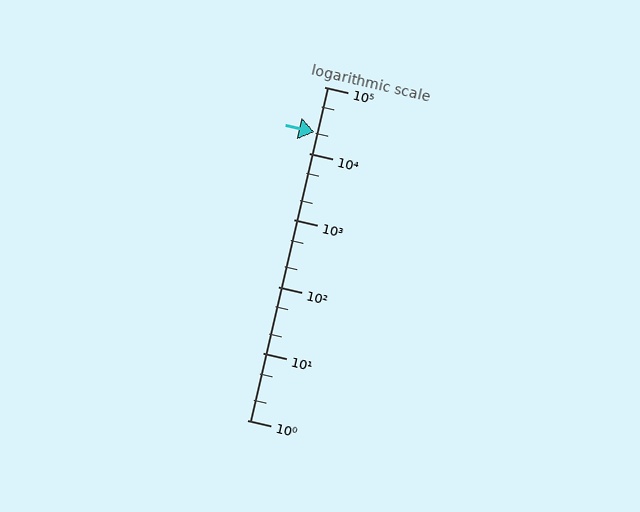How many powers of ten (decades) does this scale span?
The scale spans 5 decades, from 1 to 100000.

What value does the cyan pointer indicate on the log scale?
The pointer indicates approximately 21000.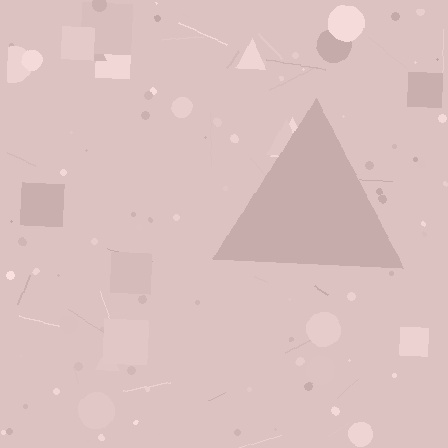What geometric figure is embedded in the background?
A triangle is embedded in the background.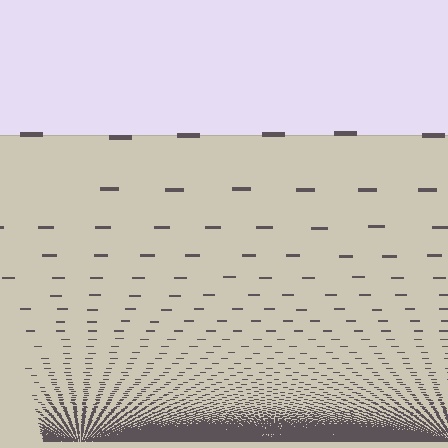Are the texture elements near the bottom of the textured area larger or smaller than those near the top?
Smaller. The gradient is inverted — elements near the bottom are smaller and denser.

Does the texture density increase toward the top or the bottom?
Density increases toward the bottom.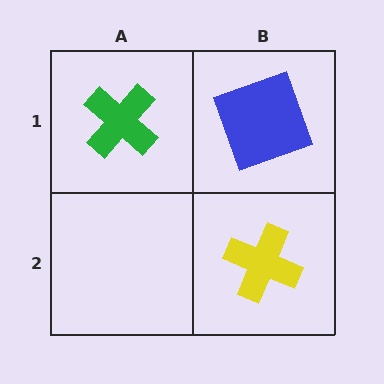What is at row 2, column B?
A yellow cross.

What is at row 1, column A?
A green cross.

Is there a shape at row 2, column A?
No, that cell is empty.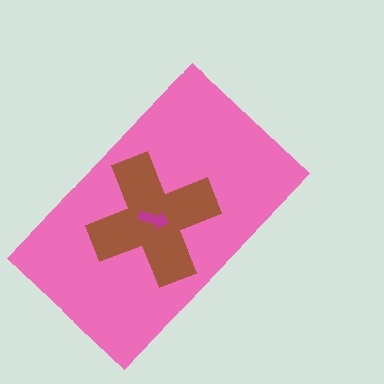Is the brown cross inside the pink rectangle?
Yes.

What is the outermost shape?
The pink rectangle.